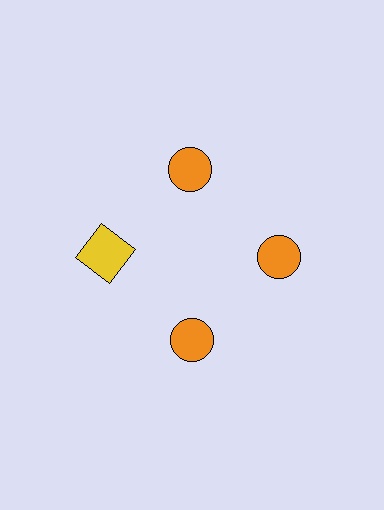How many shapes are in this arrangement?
There are 4 shapes arranged in a ring pattern.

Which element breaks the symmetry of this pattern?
The yellow square at roughly the 9 o'clock position breaks the symmetry. All other shapes are orange circles.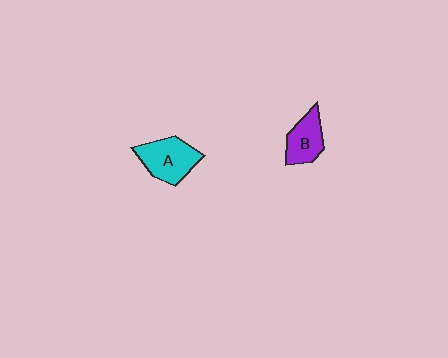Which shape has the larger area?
Shape A (cyan).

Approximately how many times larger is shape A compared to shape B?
Approximately 1.3 times.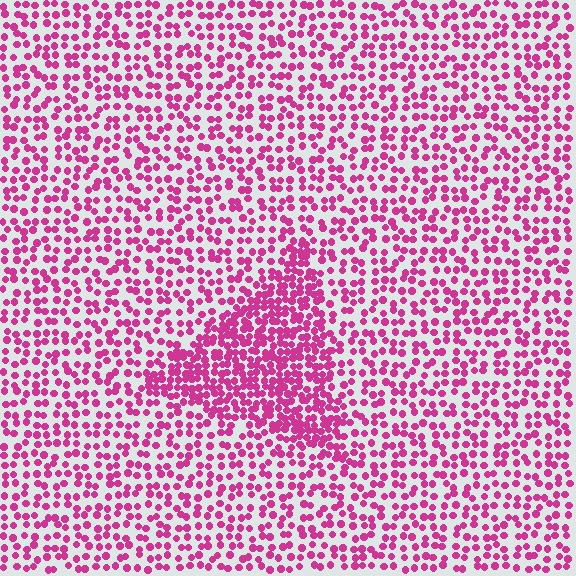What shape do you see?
I see a triangle.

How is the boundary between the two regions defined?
The boundary is defined by a change in element density (approximately 2.0x ratio). All elements are the same color, size, and shape.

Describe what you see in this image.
The image contains small magenta elements arranged at two different densities. A triangle-shaped region is visible where the elements are more densely packed than the surrounding area.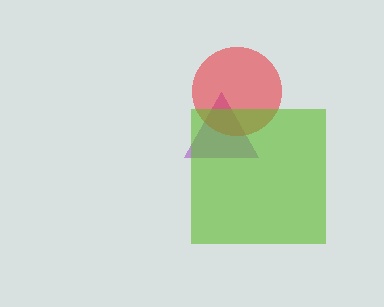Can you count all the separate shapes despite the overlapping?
Yes, there are 3 separate shapes.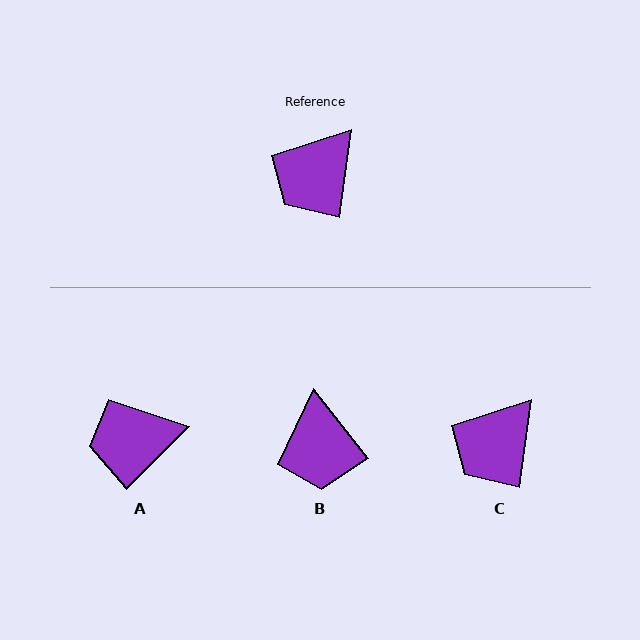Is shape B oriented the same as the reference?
No, it is off by about 46 degrees.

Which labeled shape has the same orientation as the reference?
C.